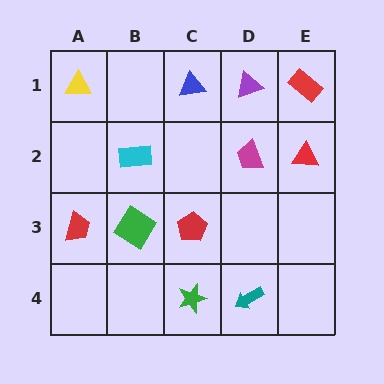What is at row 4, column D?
A teal arrow.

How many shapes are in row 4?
2 shapes.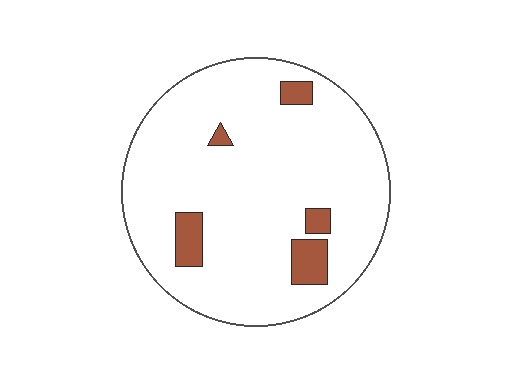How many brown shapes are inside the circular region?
5.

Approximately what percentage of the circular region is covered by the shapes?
Approximately 10%.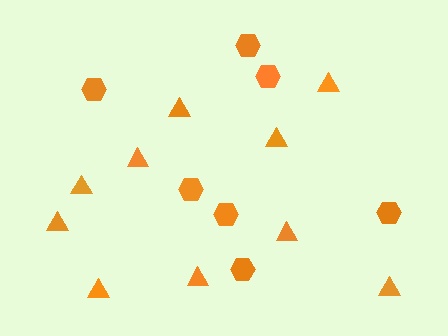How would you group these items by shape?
There are 2 groups: one group of hexagons (7) and one group of triangles (10).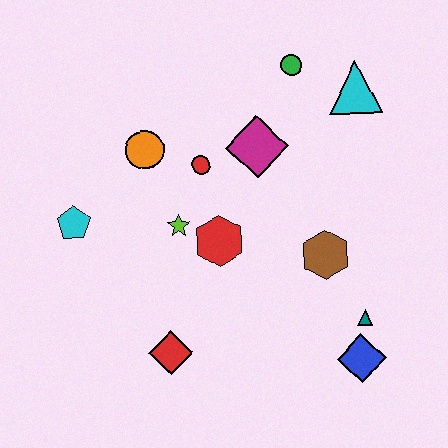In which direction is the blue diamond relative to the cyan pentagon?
The blue diamond is to the right of the cyan pentagon.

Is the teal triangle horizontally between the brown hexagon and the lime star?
No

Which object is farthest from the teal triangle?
The cyan pentagon is farthest from the teal triangle.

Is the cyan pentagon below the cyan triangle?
Yes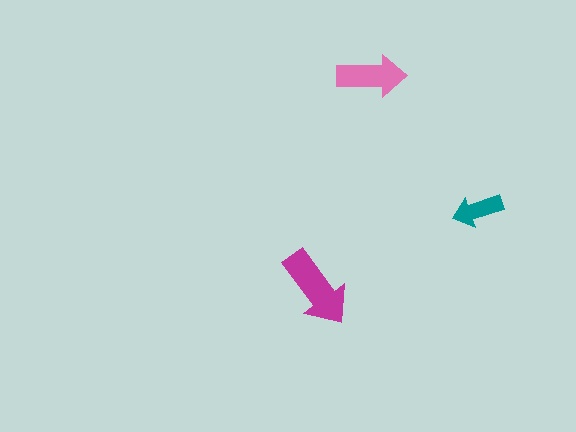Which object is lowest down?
The magenta arrow is bottommost.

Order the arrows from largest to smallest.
the magenta one, the pink one, the teal one.